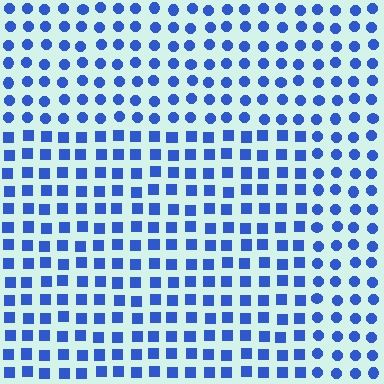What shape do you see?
I see a rectangle.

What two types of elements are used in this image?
The image uses squares inside the rectangle region and circles outside it.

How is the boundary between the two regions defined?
The boundary is defined by a change in element shape: squares inside vs. circles outside. All elements share the same color and spacing.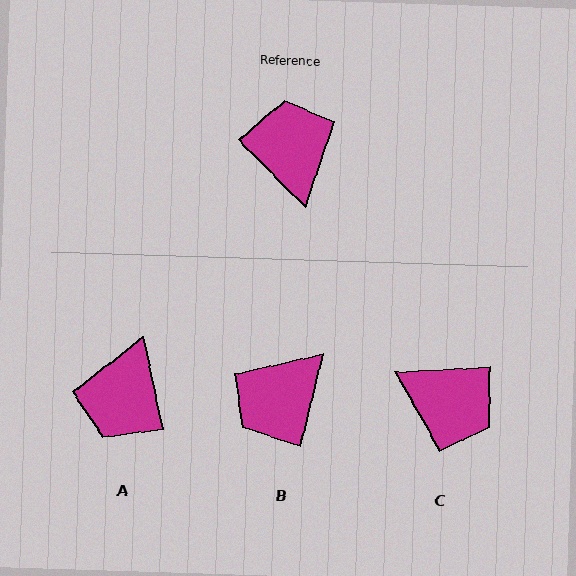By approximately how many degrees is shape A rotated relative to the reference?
Approximately 147 degrees counter-clockwise.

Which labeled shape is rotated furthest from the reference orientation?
A, about 147 degrees away.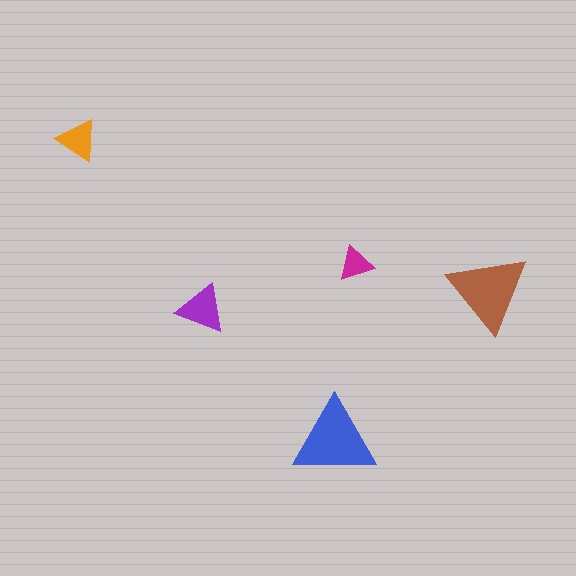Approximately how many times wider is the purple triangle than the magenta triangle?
About 1.5 times wider.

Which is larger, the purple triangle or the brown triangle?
The brown one.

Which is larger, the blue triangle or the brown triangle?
The blue one.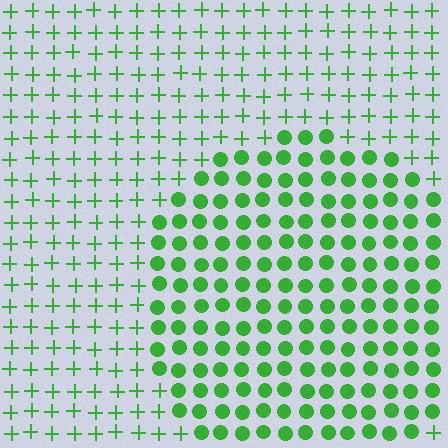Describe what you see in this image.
The image is filled with small green elements arranged in a uniform grid. A circle-shaped region contains circles, while the surrounding area contains plus signs. The boundary is defined purely by the change in element shape.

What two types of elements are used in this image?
The image uses circles inside the circle region and plus signs outside it.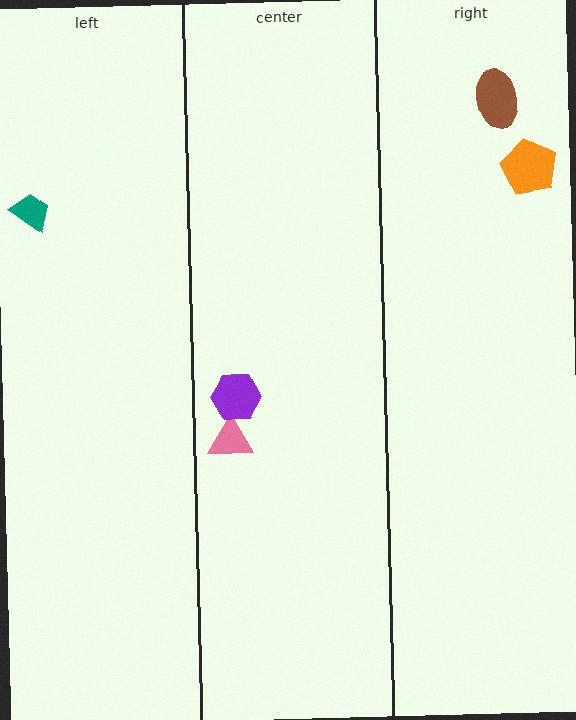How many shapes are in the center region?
2.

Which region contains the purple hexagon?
The center region.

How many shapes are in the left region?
1.